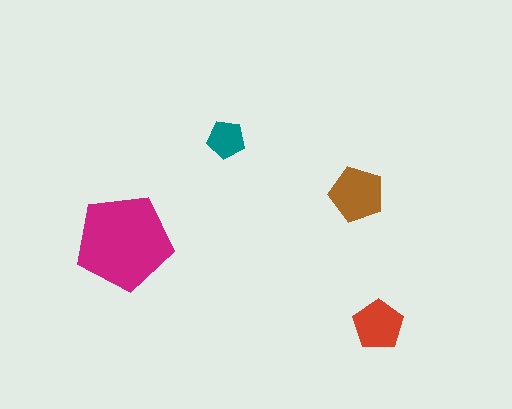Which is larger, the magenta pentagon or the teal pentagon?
The magenta one.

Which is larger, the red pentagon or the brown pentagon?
The brown one.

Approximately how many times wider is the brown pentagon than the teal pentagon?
About 1.5 times wider.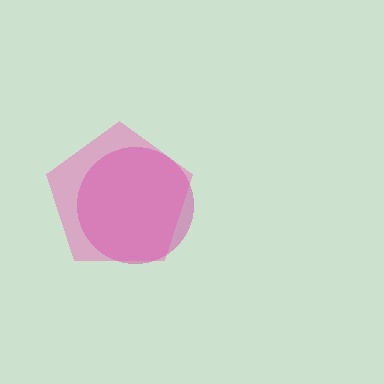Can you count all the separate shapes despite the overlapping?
Yes, there are 2 separate shapes.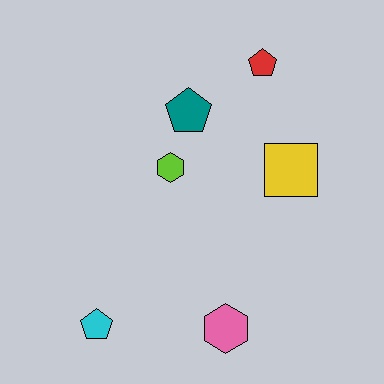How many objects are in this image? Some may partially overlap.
There are 6 objects.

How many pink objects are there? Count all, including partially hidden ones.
There is 1 pink object.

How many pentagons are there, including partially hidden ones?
There are 3 pentagons.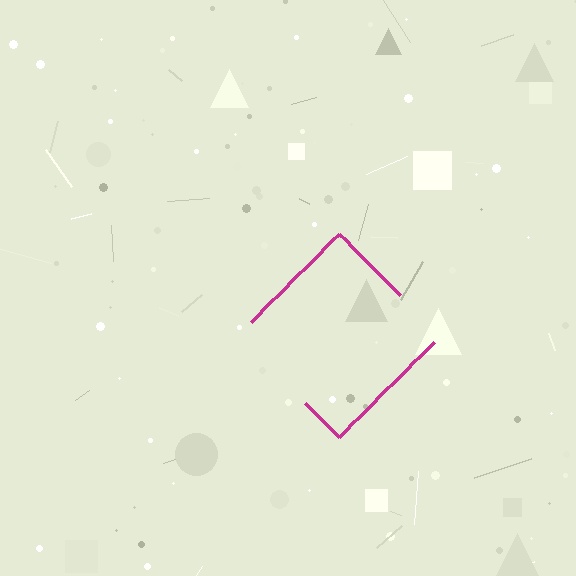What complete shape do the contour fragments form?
The contour fragments form a diamond.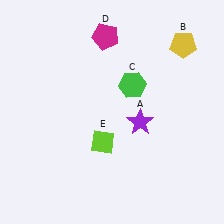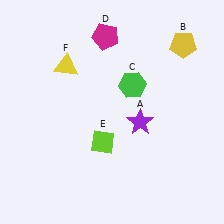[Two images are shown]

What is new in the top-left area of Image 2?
A yellow triangle (F) was added in the top-left area of Image 2.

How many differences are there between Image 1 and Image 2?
There is 1 difference between the two images.